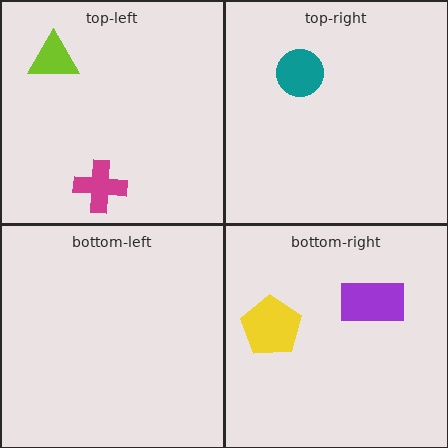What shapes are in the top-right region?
The teal circle.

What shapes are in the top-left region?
The lime triangle, the magenta cross.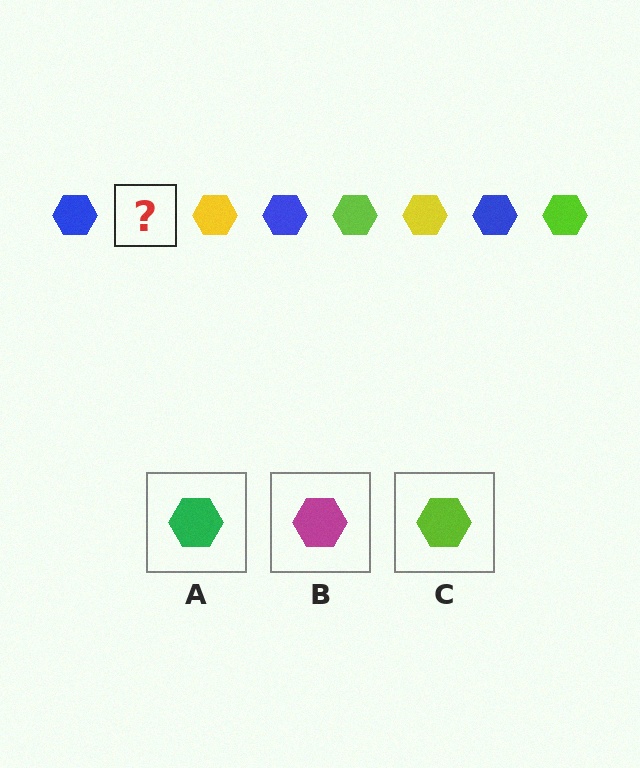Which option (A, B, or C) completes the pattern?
C.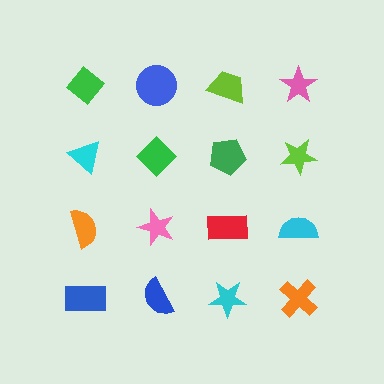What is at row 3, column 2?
A pink star.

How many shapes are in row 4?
4 shapes.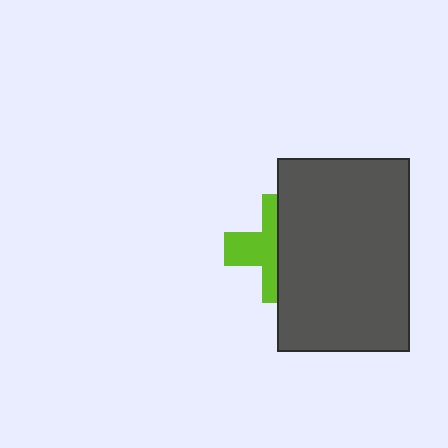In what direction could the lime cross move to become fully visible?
The lime cross could move left. That would shift it out from behind the dark gray rectangle entirely.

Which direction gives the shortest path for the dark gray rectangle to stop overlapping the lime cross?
Moving right gives the shortest separation.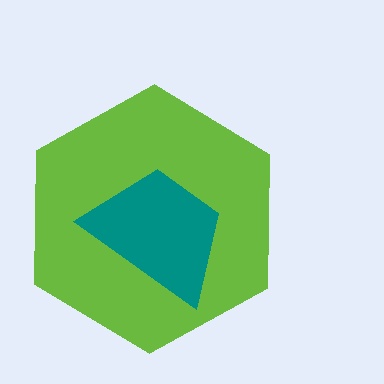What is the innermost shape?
The teal trapezoid.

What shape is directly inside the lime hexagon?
The teal trapezoid.